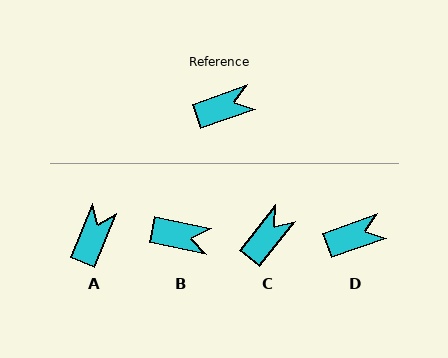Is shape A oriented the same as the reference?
No, it is off by about 48 degrees.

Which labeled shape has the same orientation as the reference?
D.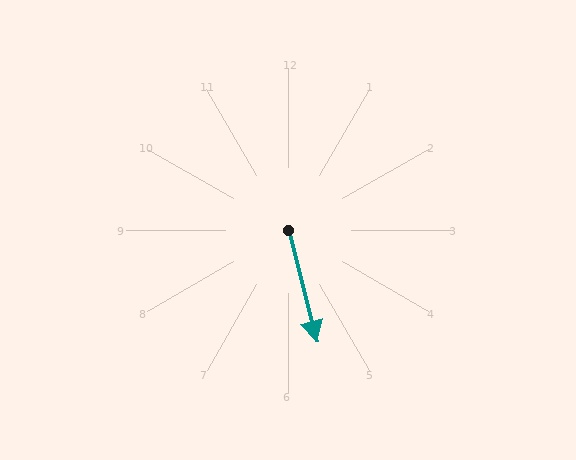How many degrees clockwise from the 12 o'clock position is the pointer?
Approximately 166 degrees.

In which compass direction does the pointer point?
South.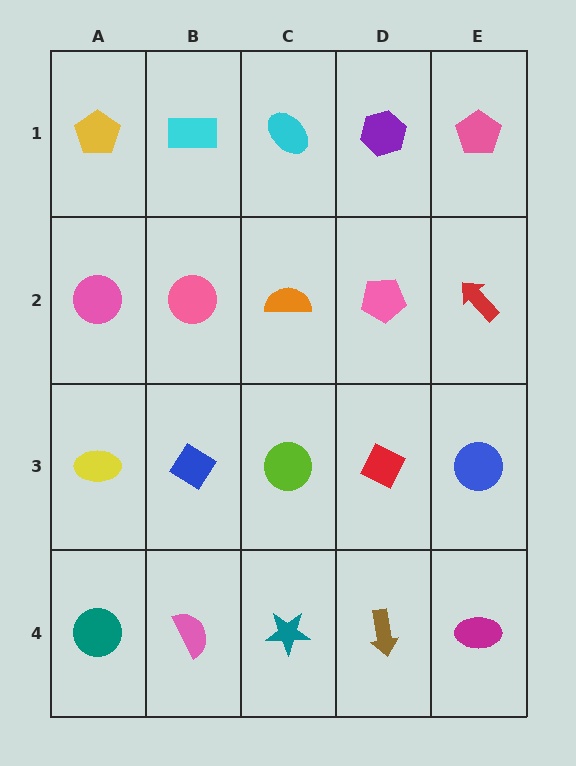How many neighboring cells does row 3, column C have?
4.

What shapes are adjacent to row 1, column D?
A pink pentagon (row 2, column D), a cyan ellipse (row 1, column C), a pink pentagon (row 1, column E).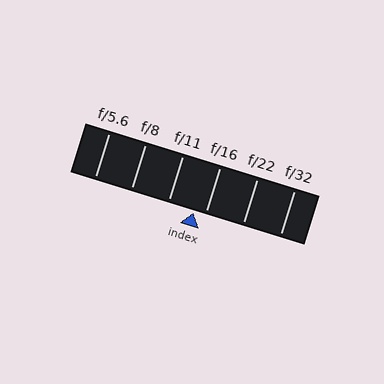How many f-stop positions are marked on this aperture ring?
There are 6 f-stop positions marked.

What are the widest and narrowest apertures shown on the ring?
The widest aperture shown is f/5.6 and the narrowest is f/32.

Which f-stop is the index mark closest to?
The index mark is closest to f/16.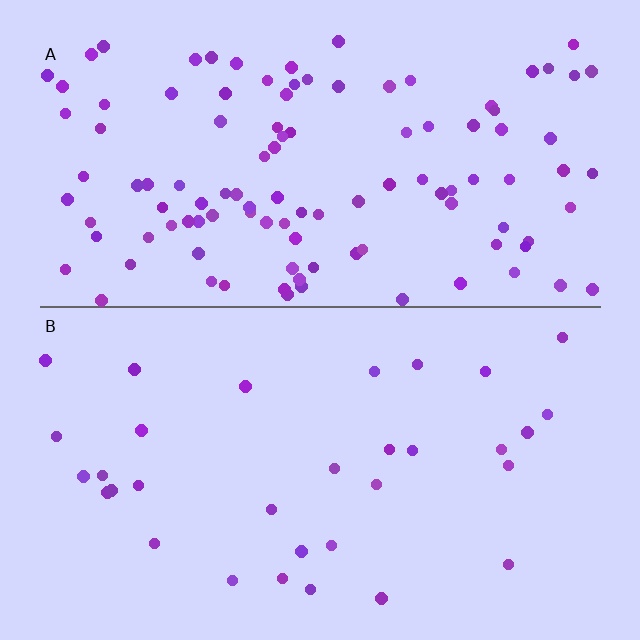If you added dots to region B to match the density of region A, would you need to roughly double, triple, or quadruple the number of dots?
Approximately triple.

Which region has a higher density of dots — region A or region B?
A (the top).